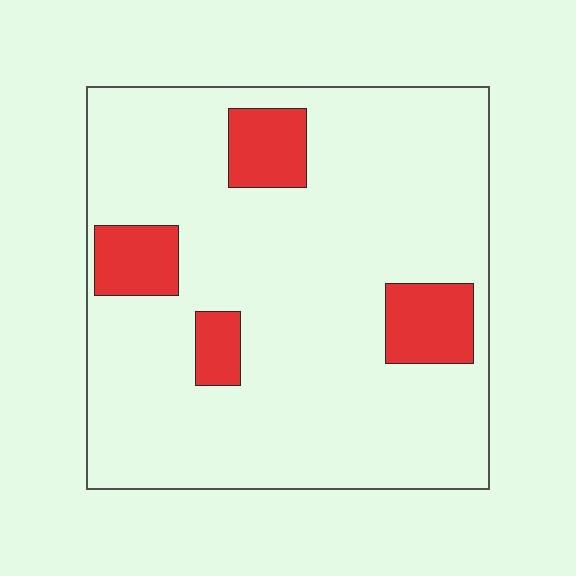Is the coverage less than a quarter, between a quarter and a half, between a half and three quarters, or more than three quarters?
Less than a quarter.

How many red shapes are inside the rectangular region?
4.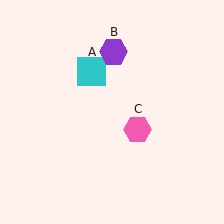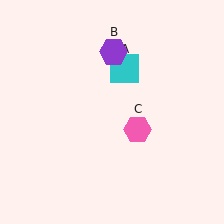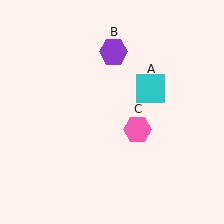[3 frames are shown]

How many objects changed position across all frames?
1 object changed position: cyan square (object A).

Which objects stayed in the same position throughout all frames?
Purple hexagon (object B) and pink hexagon (object C) remained stationary.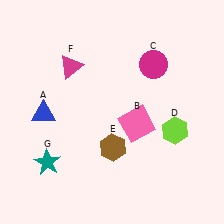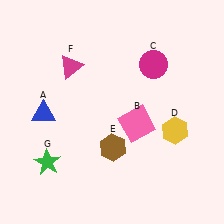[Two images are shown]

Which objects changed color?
D changed from lime to yellow. G changed from teal to green.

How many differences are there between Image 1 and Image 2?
There are 2 differences between the two images.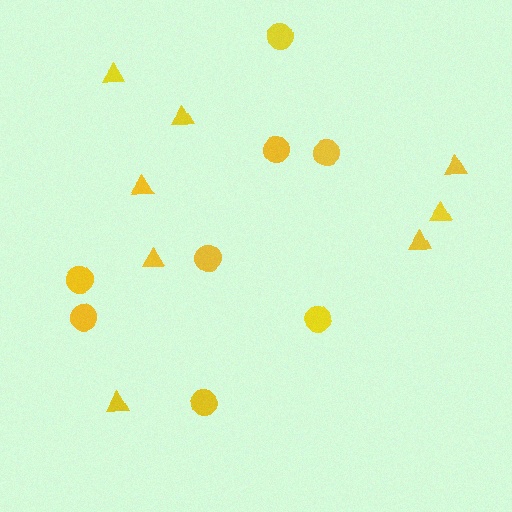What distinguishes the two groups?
There are 2 groups: one group of triangles (8) and one group of circles (8).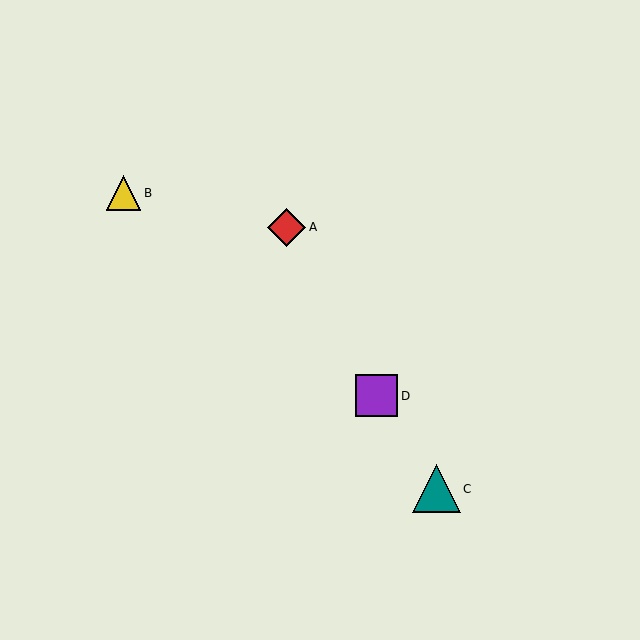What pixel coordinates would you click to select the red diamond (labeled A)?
Click at (286, 227) to select the red diamond A.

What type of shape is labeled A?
Shape A is a red diamond.